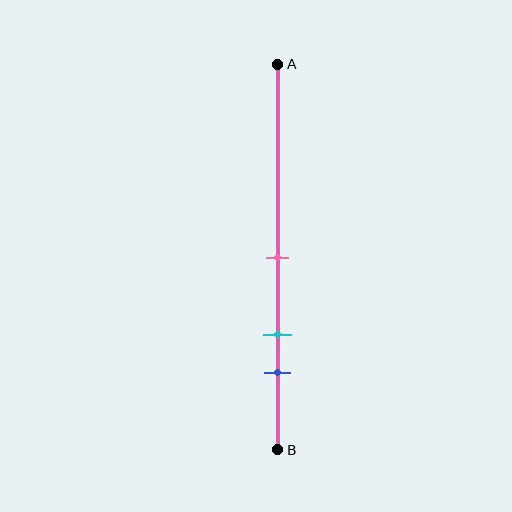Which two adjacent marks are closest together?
The cyan and blue marks are the closest adjacent pair.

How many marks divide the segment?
There are 3 marks dividing the segment.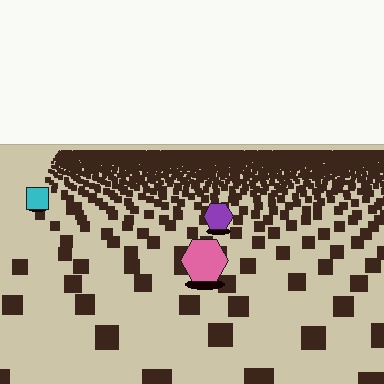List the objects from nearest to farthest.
From nearest to farthest: the pink hexagon, the purple hexagon, the cyan square.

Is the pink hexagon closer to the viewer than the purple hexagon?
Yes. The pink hexagon is closer — you can tell from the texture gradient: the ground texture is coarser near it.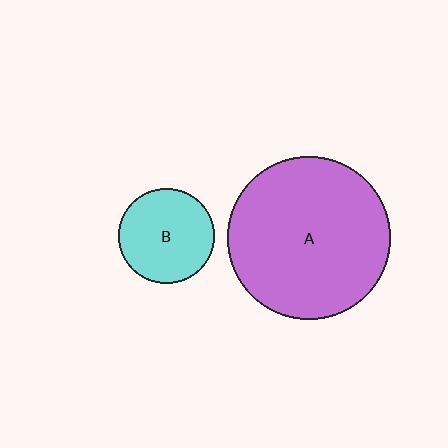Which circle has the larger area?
Circle A (purple).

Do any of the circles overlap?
No, none of the circles overlap.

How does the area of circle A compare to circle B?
Approximately 2.9 times.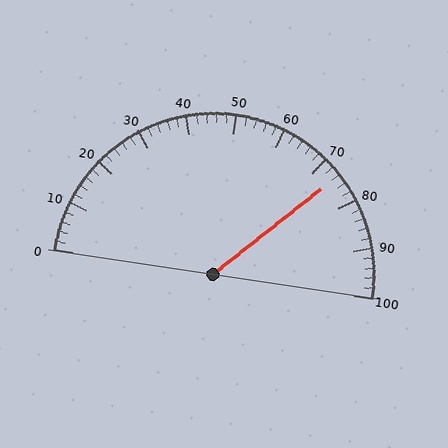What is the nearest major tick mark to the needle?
The nearest major tick mark is 70.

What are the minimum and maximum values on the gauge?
The gauge ranges from 0 to 100.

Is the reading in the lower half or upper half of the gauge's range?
The reading is in the upper half of the range (0 to 100).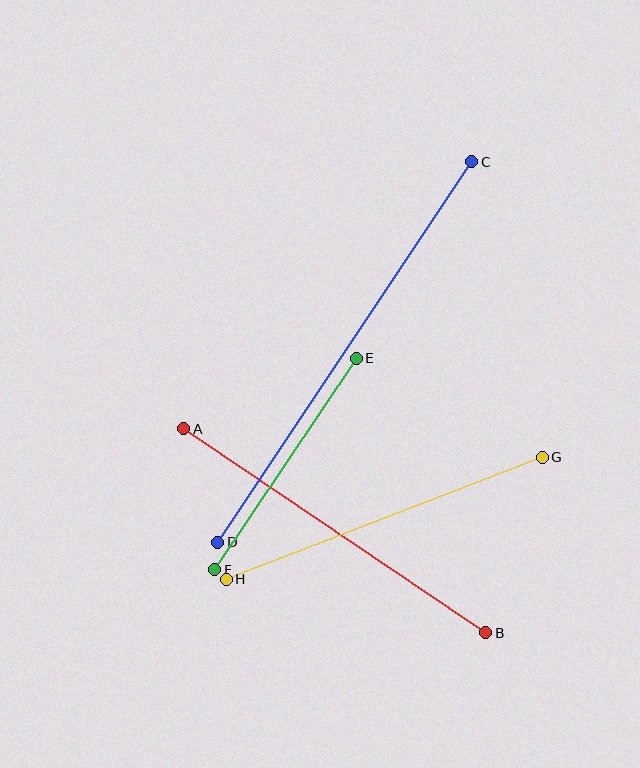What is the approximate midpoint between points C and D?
The midpoint is at approximately (345, 352) pixels.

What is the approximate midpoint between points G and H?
The midpoint is at approximately (384, 518) pixels.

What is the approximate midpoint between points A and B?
The midpoint is at approximately (335, 531) pixels.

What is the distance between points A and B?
The distance is approximately 364 pixels.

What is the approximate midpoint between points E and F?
The midpoint is at approximately (285, 464) pixels.